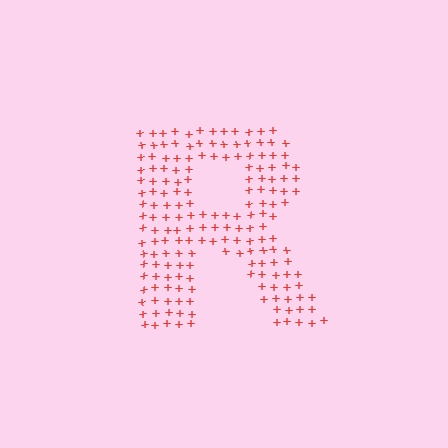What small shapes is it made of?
It is made of small plus signs.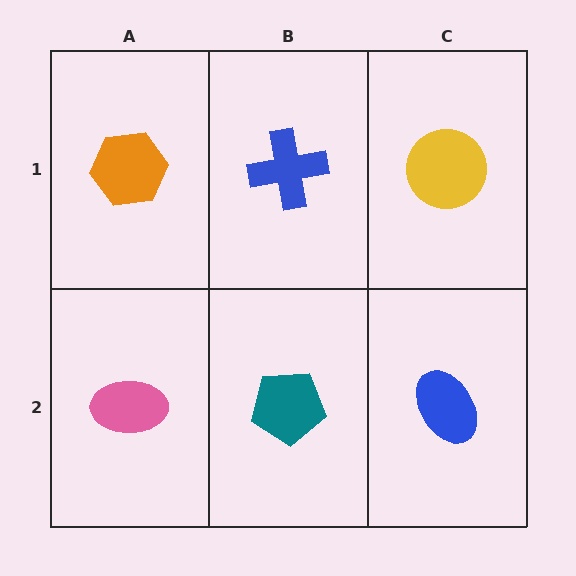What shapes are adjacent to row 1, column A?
A pink ellipse (row 2, column A), a blue cross (row 1, column B).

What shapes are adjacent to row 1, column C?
A blue ellipse (row 2, column C), a blue cross (row 1, column B).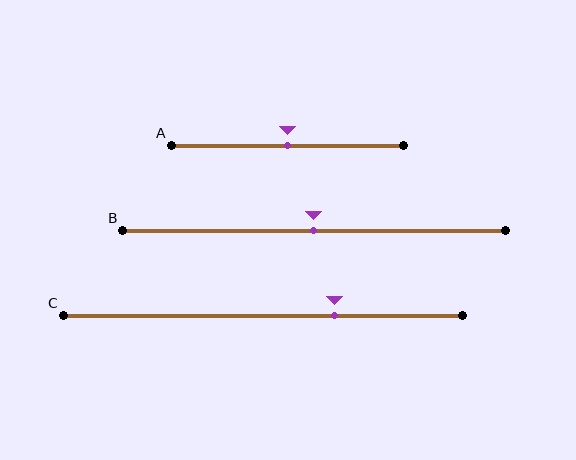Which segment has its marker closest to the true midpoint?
Segment A has its marker closest to the true midpoint.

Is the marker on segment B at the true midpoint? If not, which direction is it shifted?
Yes, the marker on segment B is at the true midpoint.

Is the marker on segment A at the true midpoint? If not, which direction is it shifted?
Yes, the marker on segment A is at the true midpoint.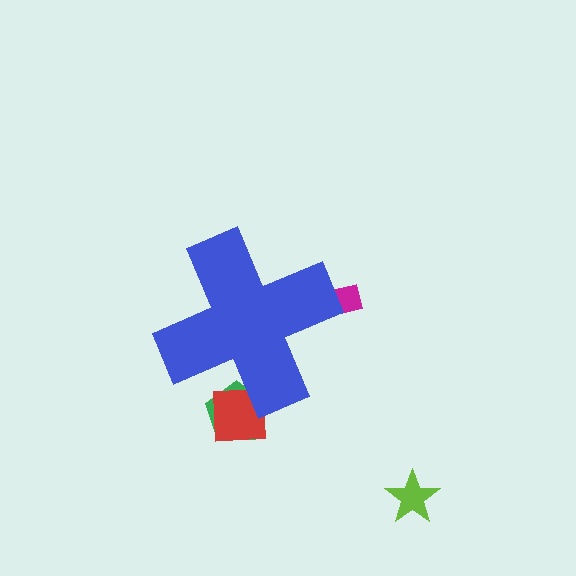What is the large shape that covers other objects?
A blue cross.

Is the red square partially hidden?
Yes, the red square is partially hidden behind the blue cross.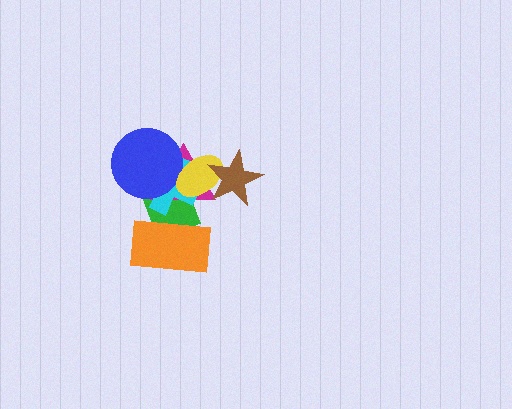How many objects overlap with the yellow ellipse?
5 objects overlap with the yellow ellipse.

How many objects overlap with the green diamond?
5 objects overlap with the green diamond.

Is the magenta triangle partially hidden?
Yes, it is partially covered by another shape.